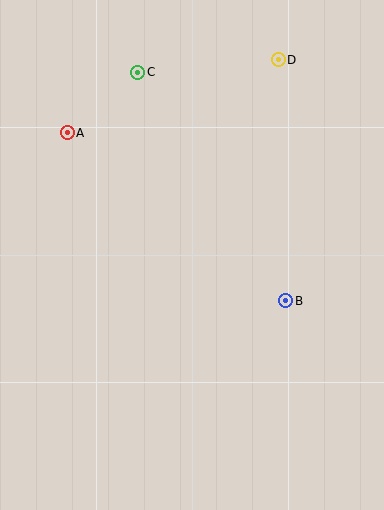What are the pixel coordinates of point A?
Point A is at (67, 133).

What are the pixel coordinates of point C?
Point C is at (138, 72).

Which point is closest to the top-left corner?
Point A is closest to the top-left corner.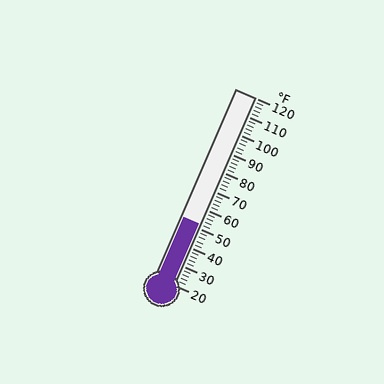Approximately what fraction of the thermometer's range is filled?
The thermometer is filled to approximately 30% of its range.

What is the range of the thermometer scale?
The thermometer scale ranges from 20°F to 120°F.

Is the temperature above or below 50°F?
The temperature is above 50°F.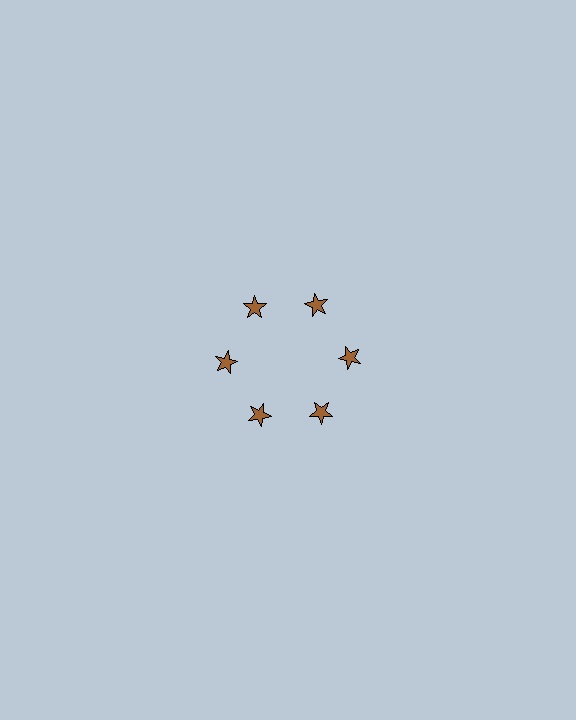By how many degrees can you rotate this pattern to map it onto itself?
The pattern maps onto itself every 60 degrees of rotation.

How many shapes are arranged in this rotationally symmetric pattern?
There are 6 shapes, arranged in 6 groups of 1.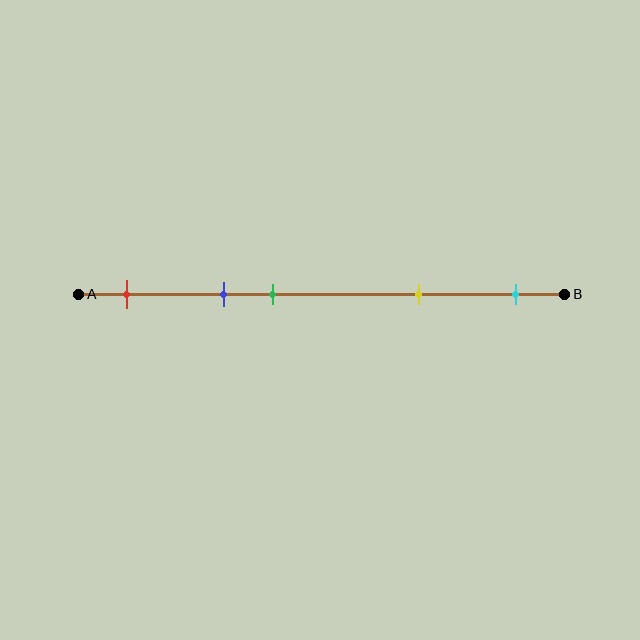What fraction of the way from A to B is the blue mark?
The blue mark is approximately 30% (0.3) of the way from A to B.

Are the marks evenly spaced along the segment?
No, the marks are not evenly spaced.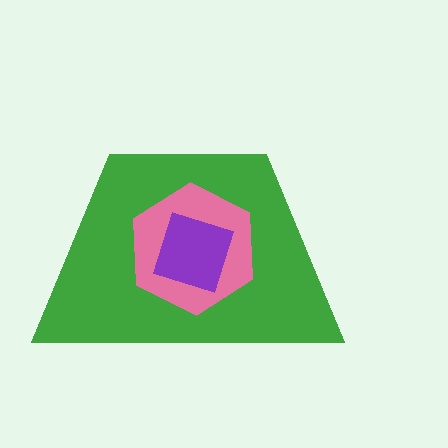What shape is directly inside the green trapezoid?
The pink hexagon.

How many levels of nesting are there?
3.